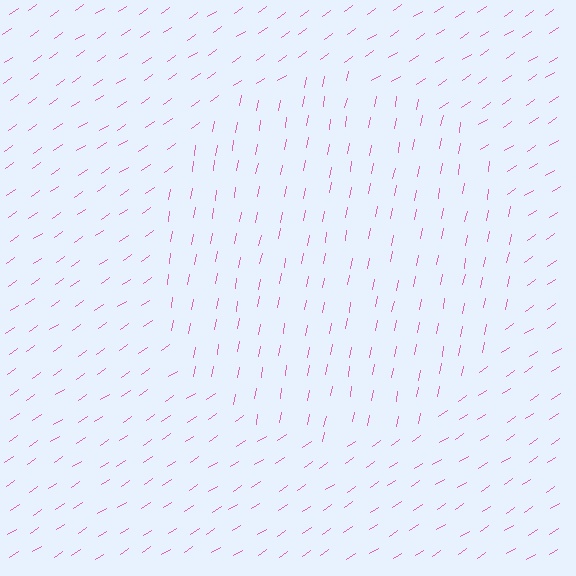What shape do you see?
I see a circle.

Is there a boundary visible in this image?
Yes, there is a texture boundary formed by a change in line orientation.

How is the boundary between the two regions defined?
The boundary is defined purely by a change in line orientation (approximately 45 degrees difference). All lines are the same color and thickness.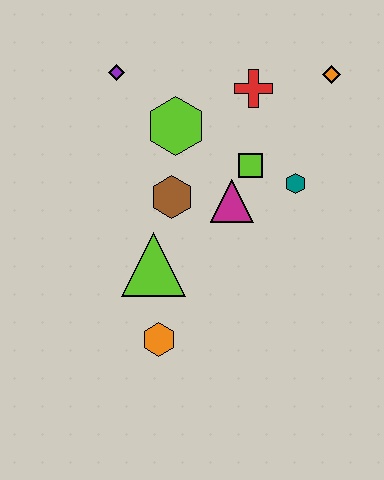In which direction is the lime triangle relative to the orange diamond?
The lime triangle is below the orange diamond.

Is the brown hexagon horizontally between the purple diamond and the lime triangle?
No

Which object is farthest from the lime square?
The orange hexagon is farthest from the lime square.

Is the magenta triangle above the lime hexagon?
No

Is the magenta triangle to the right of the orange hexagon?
Yes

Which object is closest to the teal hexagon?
The lime square is closest to the teal hexagon.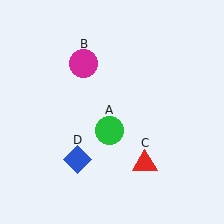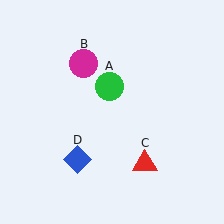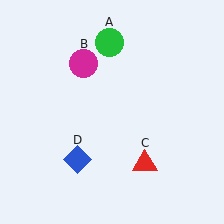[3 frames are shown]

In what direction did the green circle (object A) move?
The green circle (object A) moved up.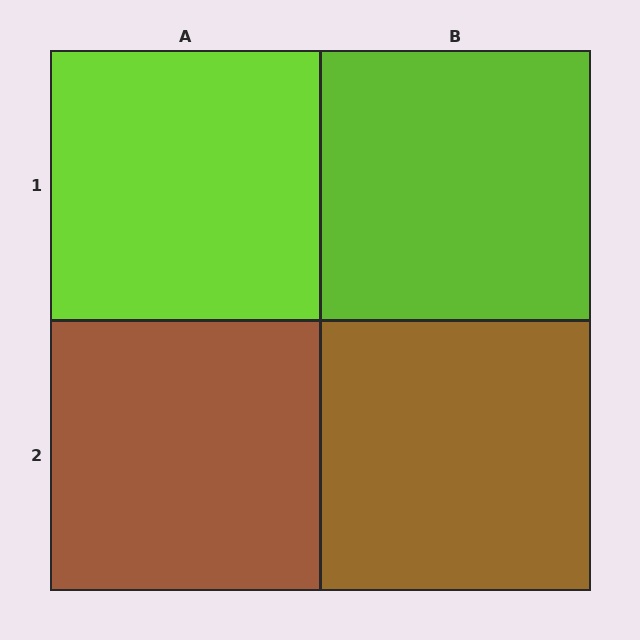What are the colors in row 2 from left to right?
Brown, brown.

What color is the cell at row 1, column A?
Lime.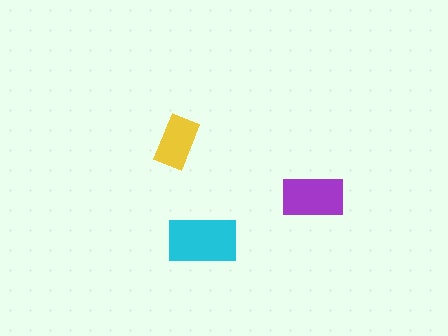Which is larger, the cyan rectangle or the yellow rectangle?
The cyan one.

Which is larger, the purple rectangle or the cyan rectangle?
The cyan one.